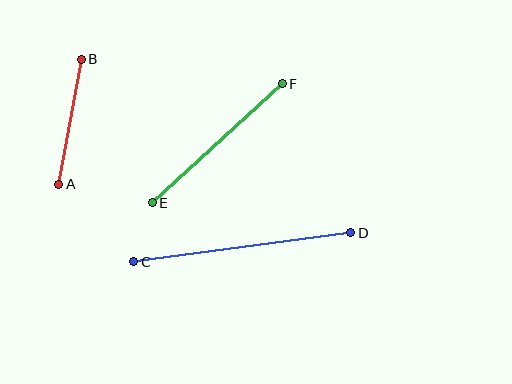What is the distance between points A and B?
The distance is approximately 127 pixels.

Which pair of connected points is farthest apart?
Points C and D are farthest apart.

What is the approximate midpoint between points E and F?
The midpoint is at approximately (217, 143) pixels.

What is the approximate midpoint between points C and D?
The midpoint is at approximately (242, 247) pixels.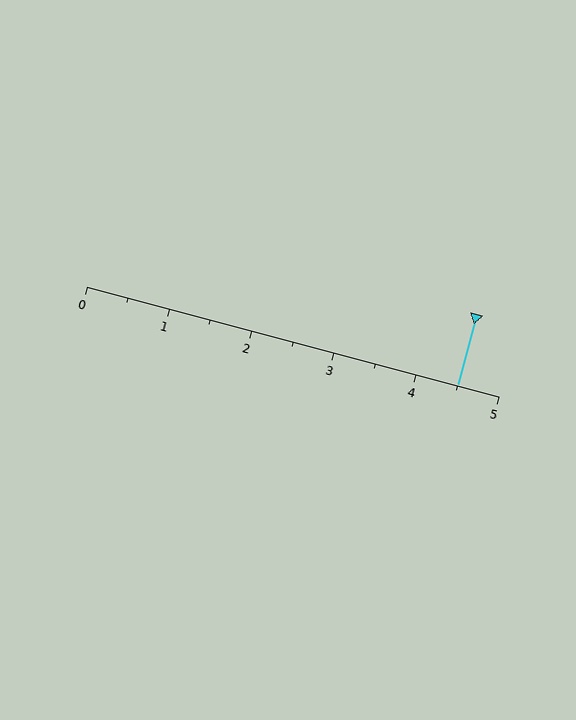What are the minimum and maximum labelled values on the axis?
The axis runs from 0 to 5.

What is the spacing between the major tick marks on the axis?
The major ticks are spaced 1 apart.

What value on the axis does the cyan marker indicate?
The marker indicates approximately 4.5.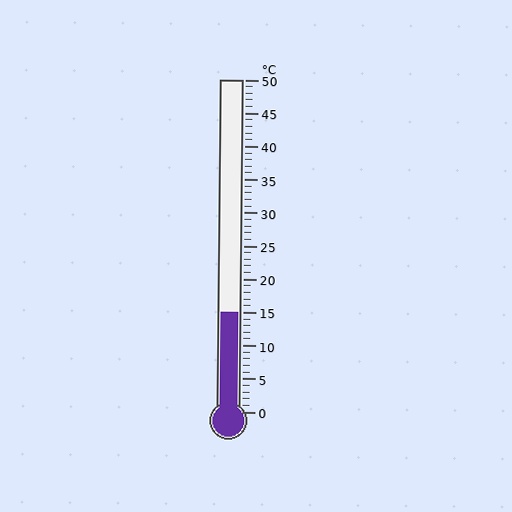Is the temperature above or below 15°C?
The temperature is at 15°C.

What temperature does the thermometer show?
The thermometer shows approximately 15°C.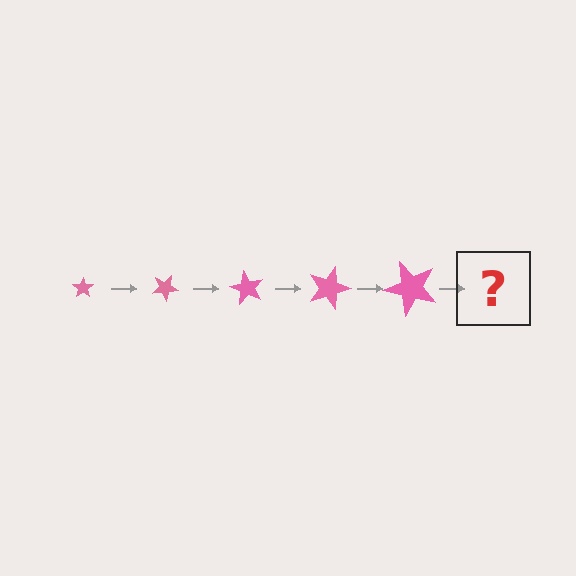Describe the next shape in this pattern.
It should be a star, larger than the previous one and rotated 150 degrees from the start.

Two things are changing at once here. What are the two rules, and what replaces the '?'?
The two rules are that the star grows larger each step and it rotates 30 degrees each step. The '?' should be a star, larger than the previous one and rotated 150 degrees from the start.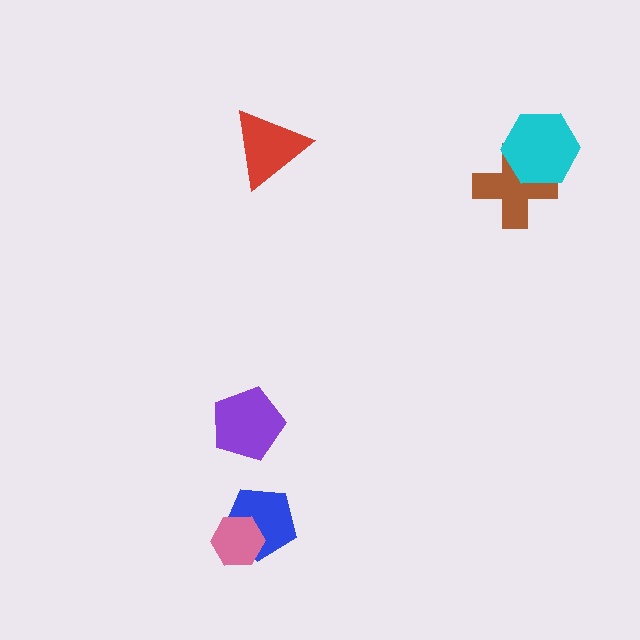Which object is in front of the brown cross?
The cyan hexagon is in front of the brown cross.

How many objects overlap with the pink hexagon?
1 object overlaps with the pink hexagon.